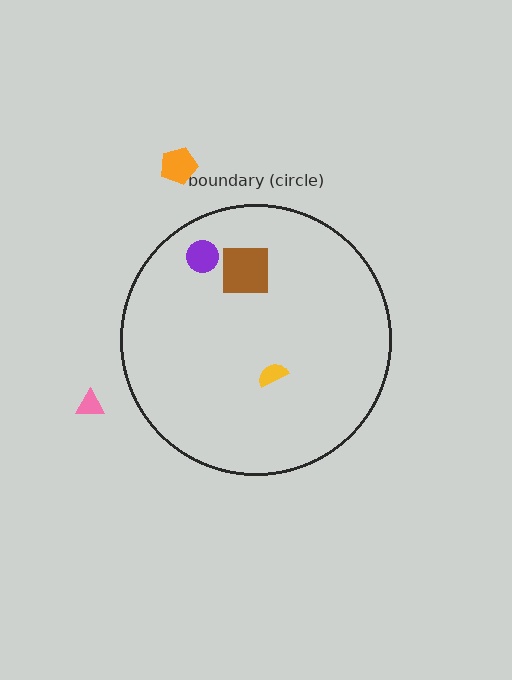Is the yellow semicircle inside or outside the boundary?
Inside.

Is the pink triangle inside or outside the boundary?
Outside.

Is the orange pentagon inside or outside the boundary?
Outside.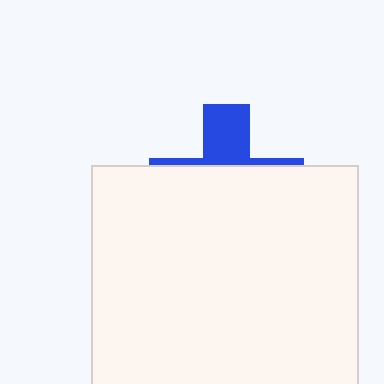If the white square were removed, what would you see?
You would see the complete blue cross.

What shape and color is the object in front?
The object in front is a white square.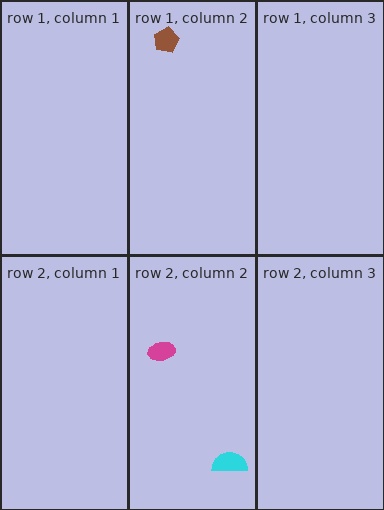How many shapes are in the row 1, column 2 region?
1.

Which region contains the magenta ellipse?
The row 2, column 2 region.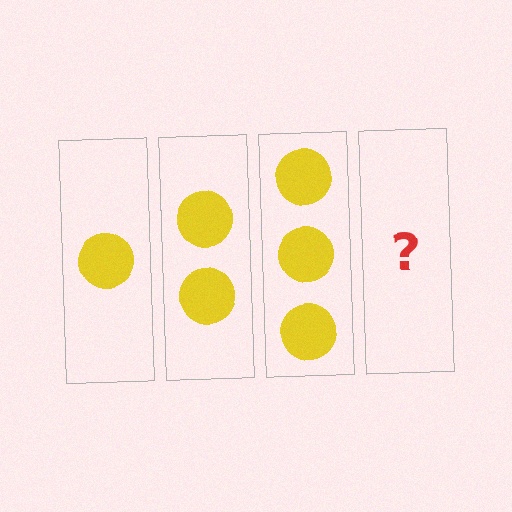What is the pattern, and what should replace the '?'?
The pattern is that each step adds one more circle. The '?' should be 4 circles.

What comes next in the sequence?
The next element should be 4 circles.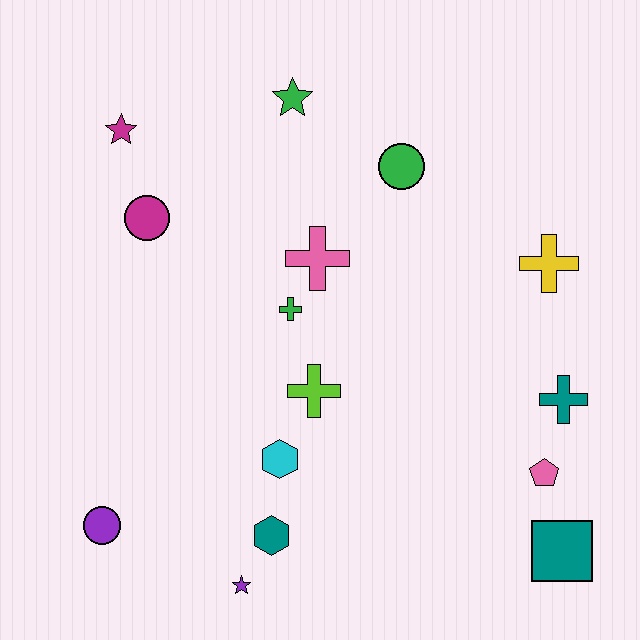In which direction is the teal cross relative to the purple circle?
The teal cross is to the right of the purple circle.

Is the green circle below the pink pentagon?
No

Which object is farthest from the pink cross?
The teal square is farthest from the pink cross.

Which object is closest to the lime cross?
The cyan hexagon is closest to the lime cross.